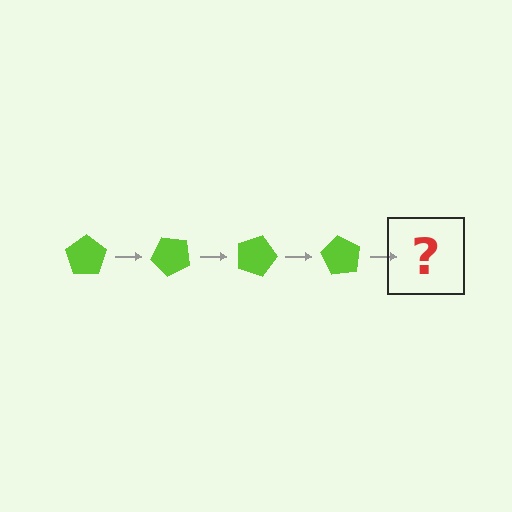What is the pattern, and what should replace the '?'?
The pattern is that the pentagon rotates 45 degrees each step. The '?' should be a lime pentagon rotated 180 degrees.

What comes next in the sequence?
The next element should be a lime pentagon rotated 180 degrees.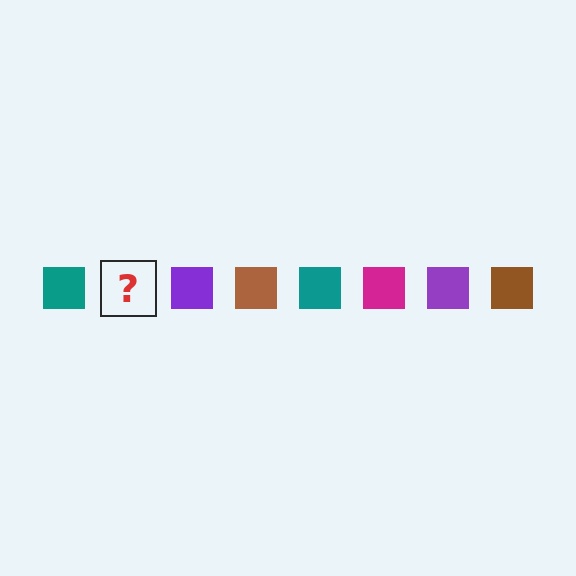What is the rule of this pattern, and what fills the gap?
The rule is that the pattern cycles through teal, magenta, purple, brown squares. The gap should be filled with a magenta square.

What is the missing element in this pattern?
The missing element is a magenta square.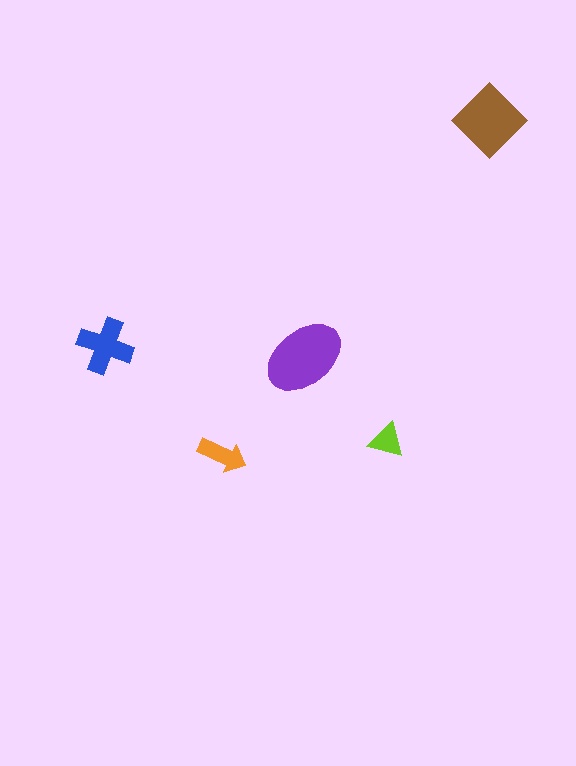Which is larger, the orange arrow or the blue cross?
The blue cross.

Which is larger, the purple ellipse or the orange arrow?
The purple ellipse.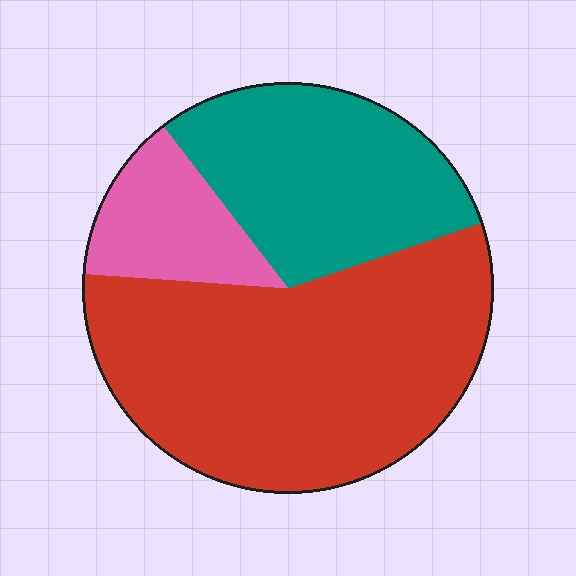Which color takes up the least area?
Pink, at roughly 15%.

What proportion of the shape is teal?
Teal takes up about one third (1/3) of the shape.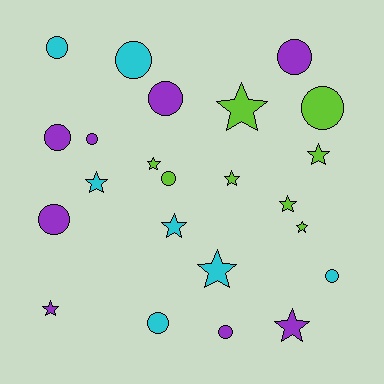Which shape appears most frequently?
Circle, with 12 objects.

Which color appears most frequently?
Lime, with 8 objects.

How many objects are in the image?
There are 23 objects.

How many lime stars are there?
There are 6 lime stars.